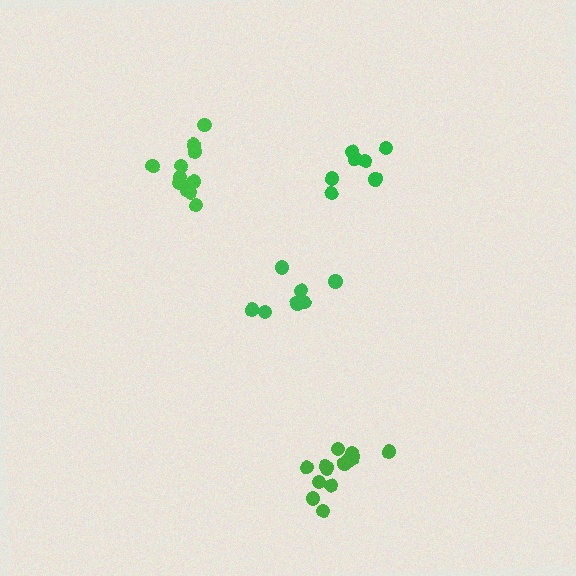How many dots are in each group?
Group 1: 7 dots, Group 2: 7 dots, Group 3: 11 dots, Group 4: 13 dots (38 total).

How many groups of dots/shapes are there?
There are 4 groups.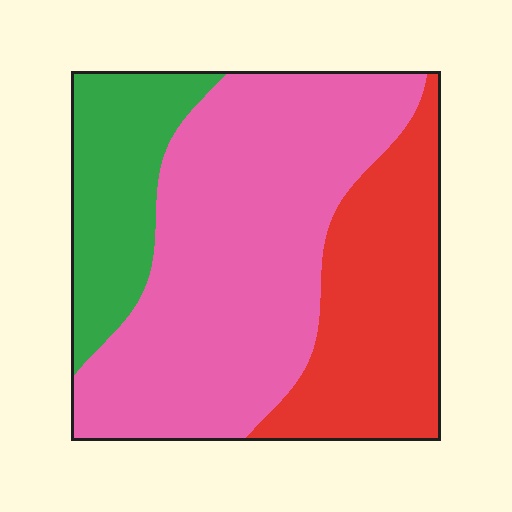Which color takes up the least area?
Green, at roughly 20%.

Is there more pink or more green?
Pink.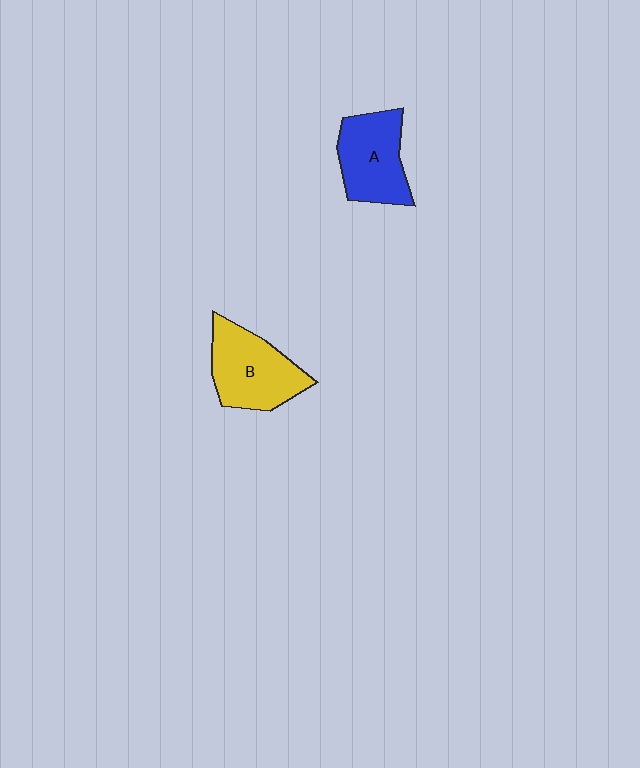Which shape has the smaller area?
Shape A (blue).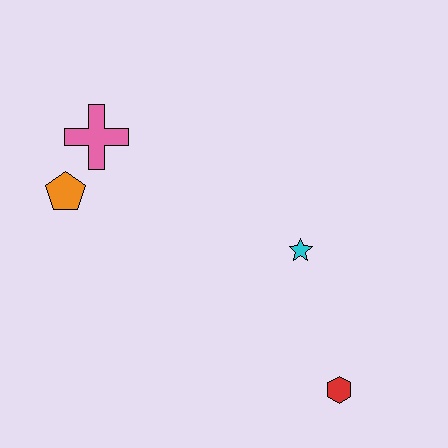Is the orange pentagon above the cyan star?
Yes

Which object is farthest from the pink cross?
The red hexagon is farthest from the pink cross.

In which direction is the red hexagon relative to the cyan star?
The red hexagon is below the cyan star.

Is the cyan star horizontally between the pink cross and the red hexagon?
Yes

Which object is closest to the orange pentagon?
The pink cross is closest to the orange pentagon.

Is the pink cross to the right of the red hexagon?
No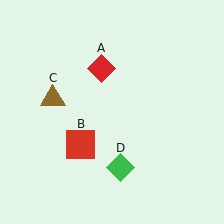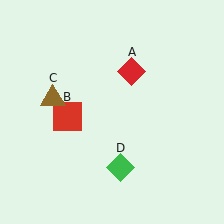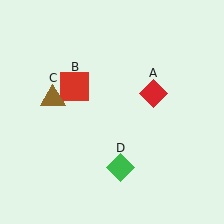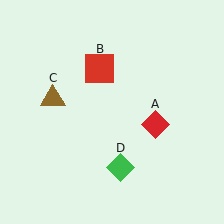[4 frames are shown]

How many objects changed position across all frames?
2 objects changed position: red diamond (object A), red square (object B).